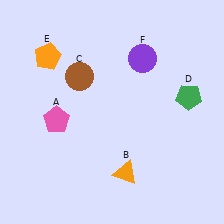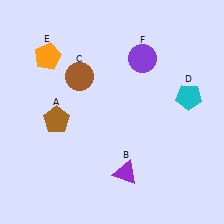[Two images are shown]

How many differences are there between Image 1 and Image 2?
There are 3 differences between the two images.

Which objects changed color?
A changed from pink to brown. B changed from orange to purple. D changed from green to cyan.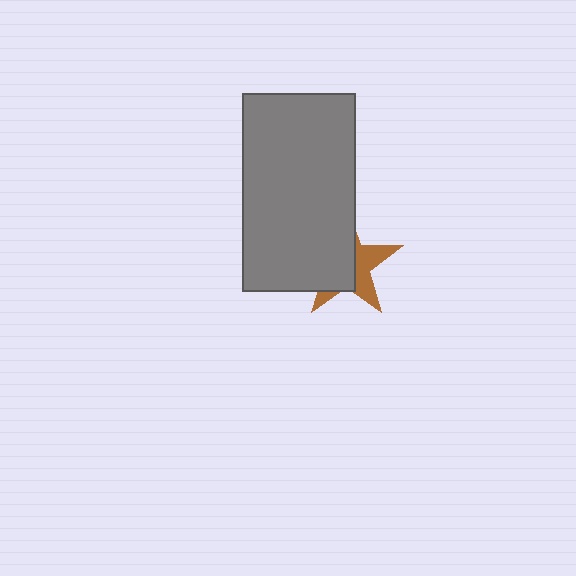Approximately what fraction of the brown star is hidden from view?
Roughly 59% of the brown star is hidden behind the gray rectangle.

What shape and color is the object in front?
The object in front is a gray rectangle.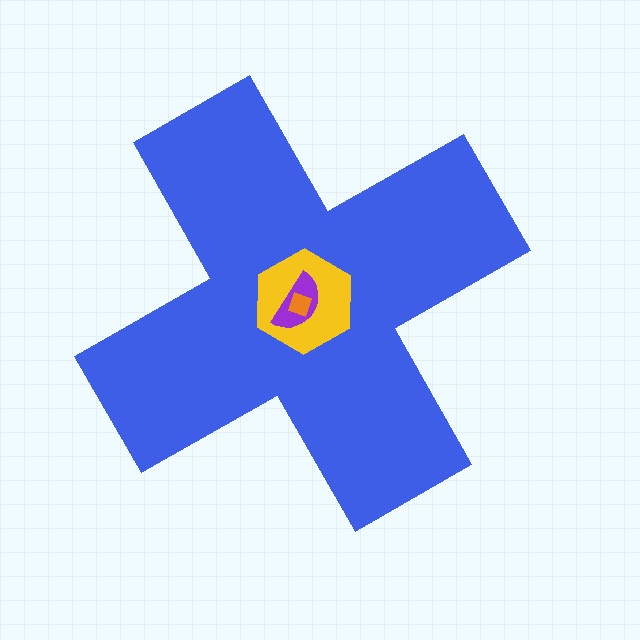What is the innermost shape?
The orange diamond.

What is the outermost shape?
The blue cross.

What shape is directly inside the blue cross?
The yellow hexagon.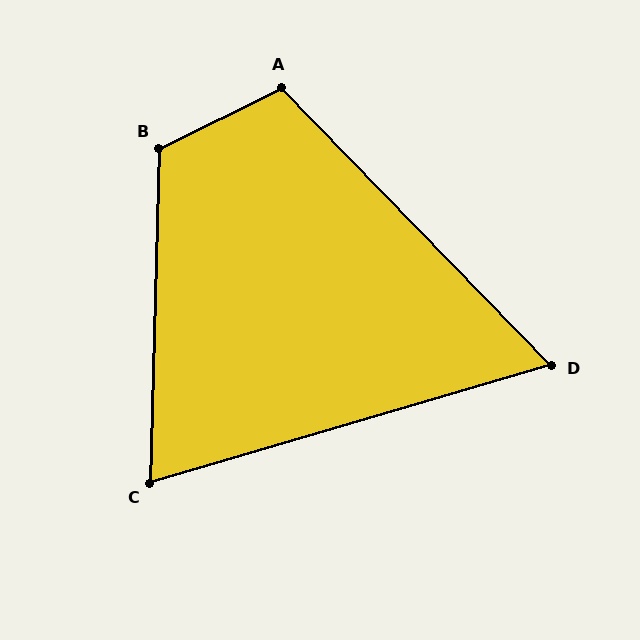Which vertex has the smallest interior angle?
D, at approximately 62 degrees.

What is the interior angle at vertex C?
Approximately 72 degrees (acute).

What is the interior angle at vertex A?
Approximately 108 degrees (obtuse).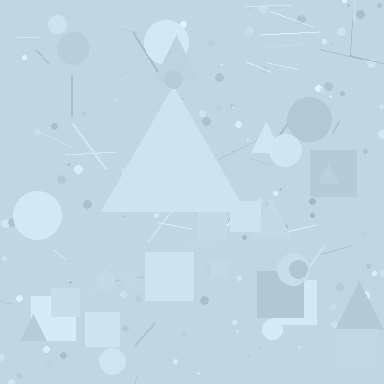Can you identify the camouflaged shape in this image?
The camouflaged shape is a triangle.